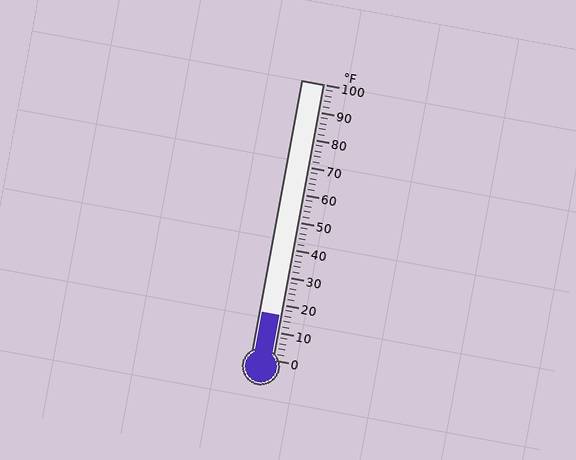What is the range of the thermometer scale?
The thermometer scale ranges from 0°F to 100°F.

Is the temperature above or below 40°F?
The temperature is below 40°F.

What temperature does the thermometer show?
The thermometer shows approximately 16°F.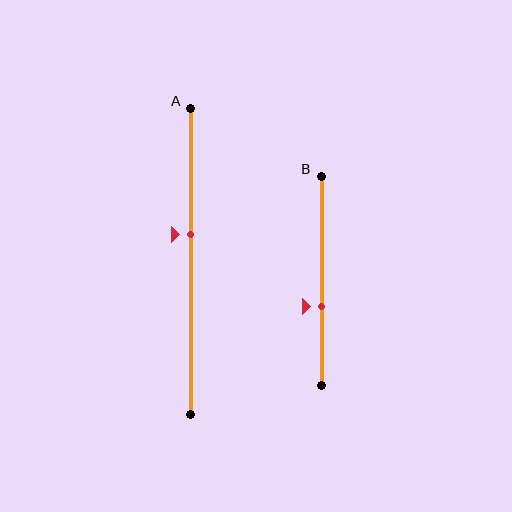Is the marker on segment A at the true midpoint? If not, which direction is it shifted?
No, the marker on segment A is shifted upward by about 9% of the segment length.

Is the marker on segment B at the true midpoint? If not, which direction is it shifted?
No, the marker on segment B is shifted downward by about 12% of the segment length.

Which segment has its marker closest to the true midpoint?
Segment A has its marker closest to the true midpoint.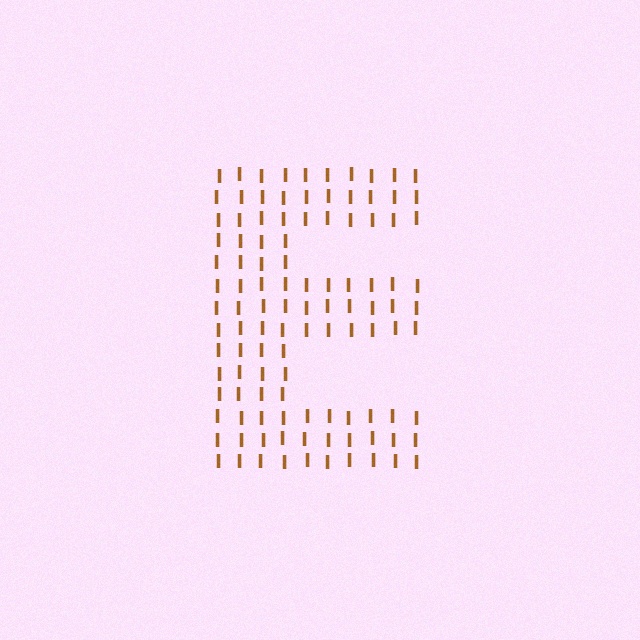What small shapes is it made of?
It is made of small letter I's.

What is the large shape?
The large shape is the letter E.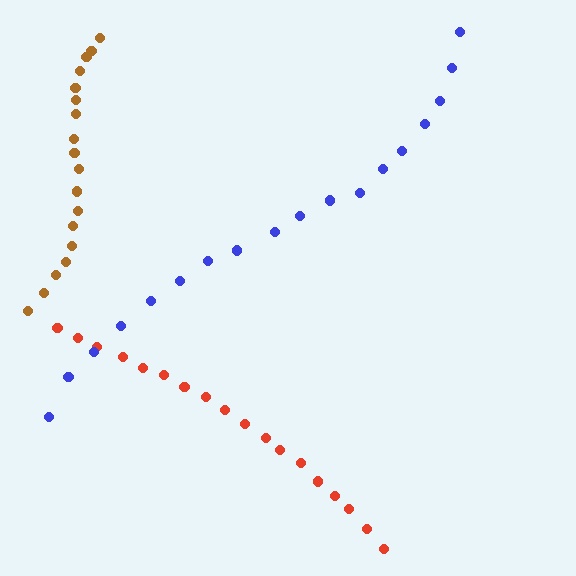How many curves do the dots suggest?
There are 3 distinct paths.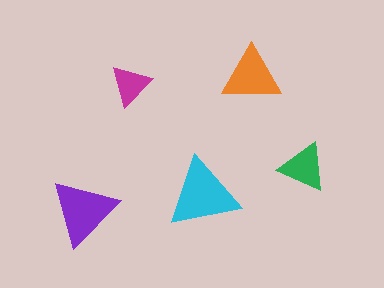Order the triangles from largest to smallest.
the cyan one, the purple one, the orange one, the green one, the magenta one.